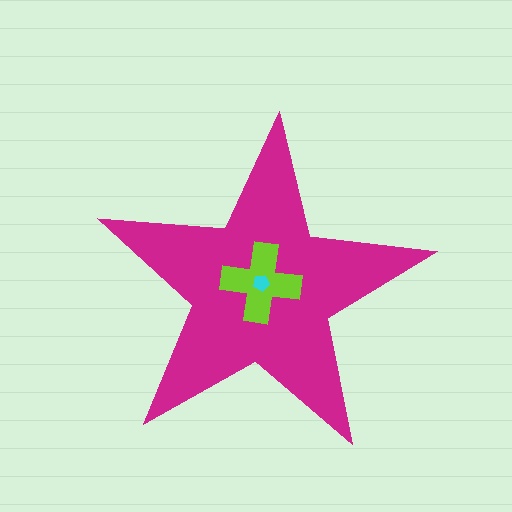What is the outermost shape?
The magenta star.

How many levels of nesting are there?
3.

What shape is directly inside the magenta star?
The lime cross.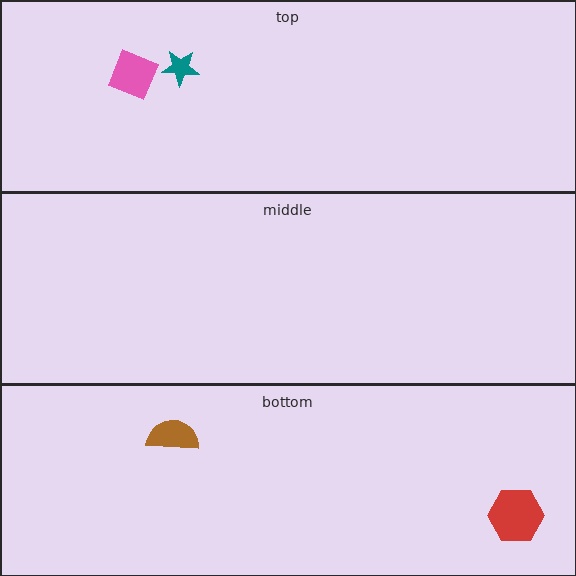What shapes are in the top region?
The pink square, the teal star.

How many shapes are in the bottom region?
2.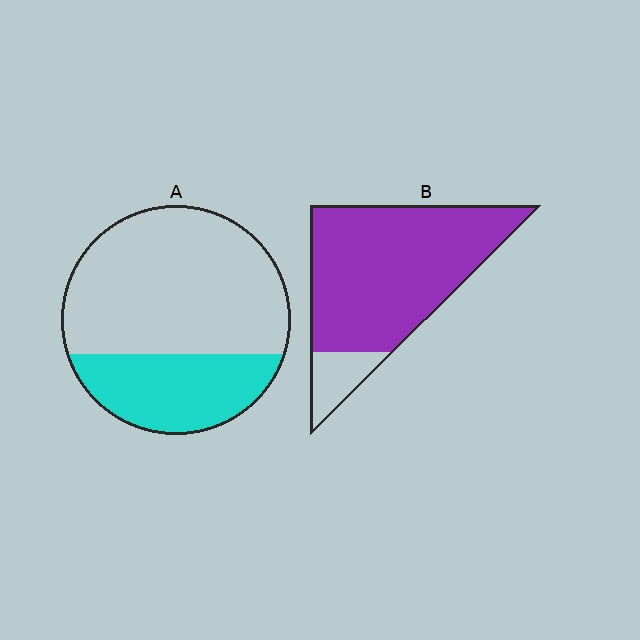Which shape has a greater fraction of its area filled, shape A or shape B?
Shape B.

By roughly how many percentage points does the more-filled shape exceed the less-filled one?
By roughly 55 percentage points (B over A).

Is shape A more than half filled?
No.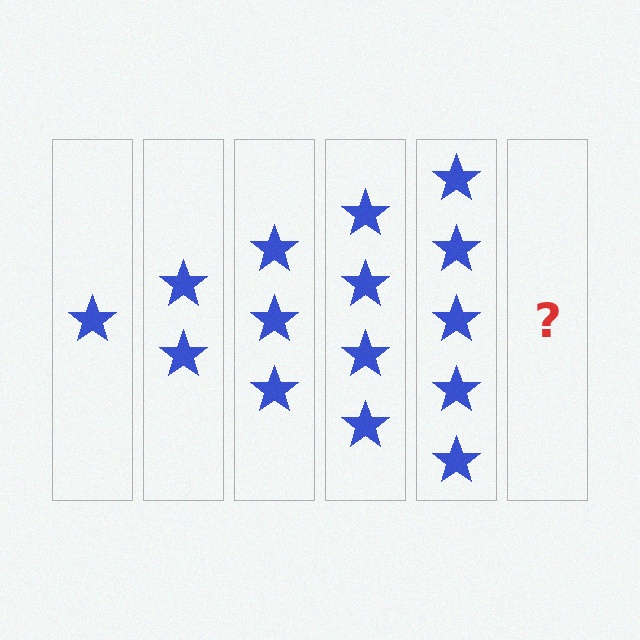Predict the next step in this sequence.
The next step is 6 stars.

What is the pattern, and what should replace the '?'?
The pattern is that each step adds one more star. The '?' should be 6 stars.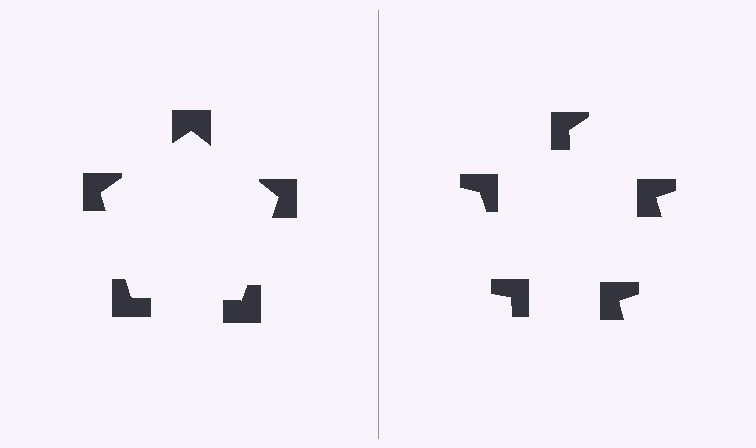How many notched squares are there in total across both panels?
10 — 5 on each side.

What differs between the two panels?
The notched squares are positioned identically on both sides; only the wedge orientations differ. On the left they align to a pentagon; on the right they are misaligned.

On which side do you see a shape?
An illusory pentagon appears on the left side. On the right side the wedge cuts are rotated, so no coherent shape forms.